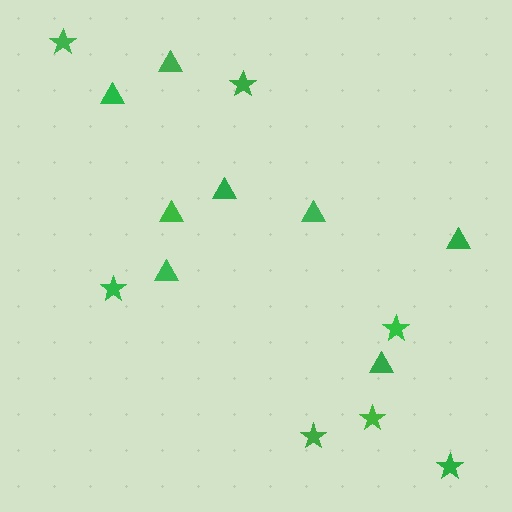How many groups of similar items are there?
There are 2 groups: one group of stars (7) and one group of triangles (8).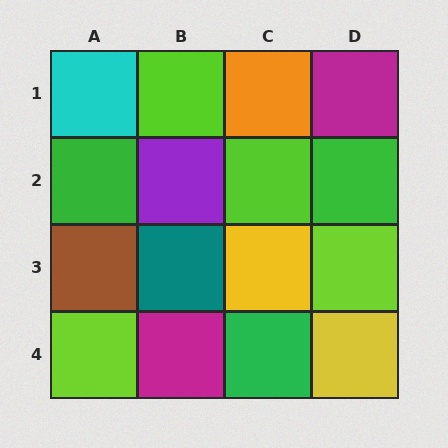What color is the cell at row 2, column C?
Lime.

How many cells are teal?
1 cell is teal.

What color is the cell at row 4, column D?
Yellow.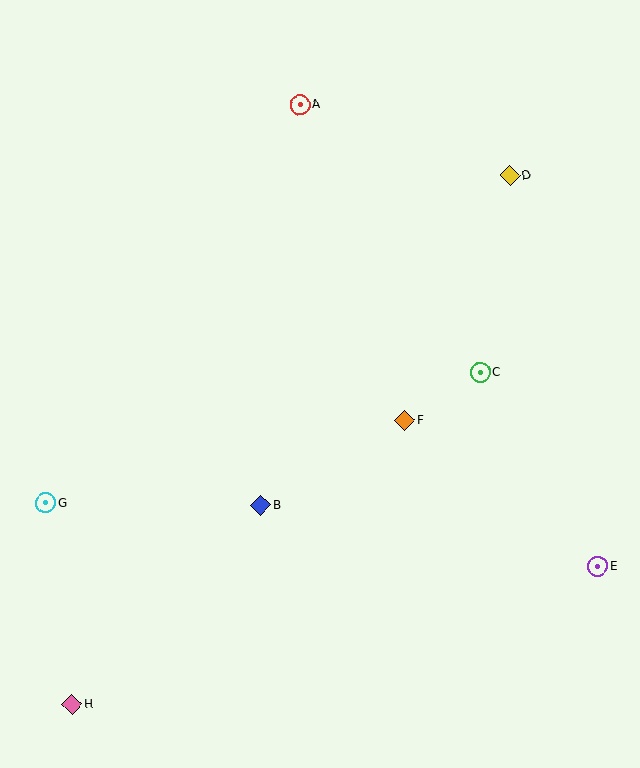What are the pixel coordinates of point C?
Point C is at (480, 373).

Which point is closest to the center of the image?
Point F at (405, 420) is closest to the center.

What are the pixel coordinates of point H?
Point H is at (72, 705).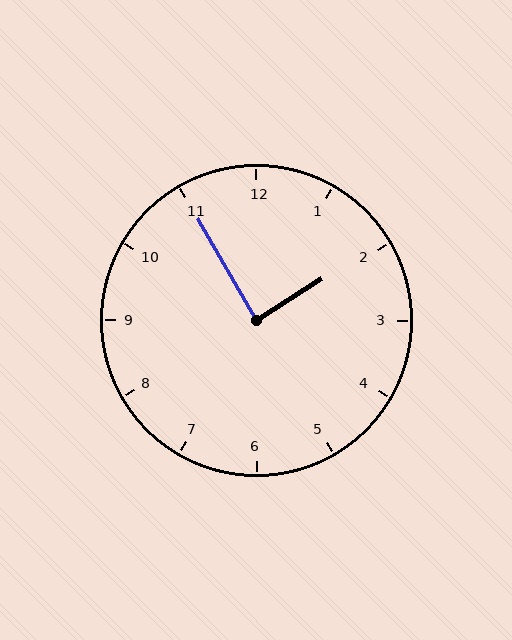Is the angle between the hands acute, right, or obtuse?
It is right.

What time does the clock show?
1:55.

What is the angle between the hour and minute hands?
Approximately 88 degrees.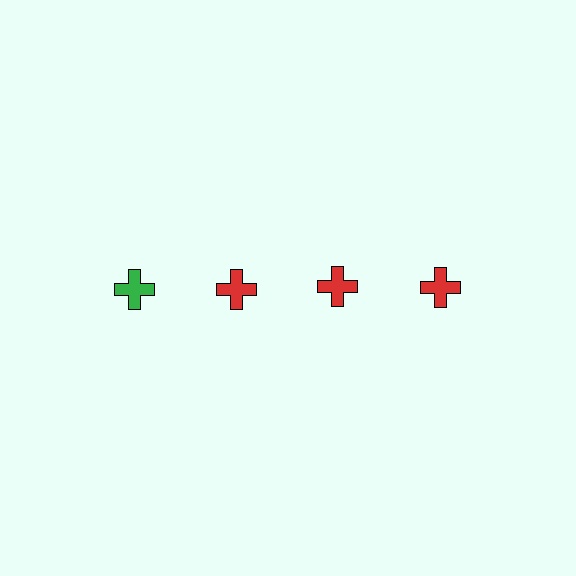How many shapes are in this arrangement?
There are 4 shapes arranged in a grid pattern.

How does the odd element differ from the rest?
It has a different color: green instead of red.